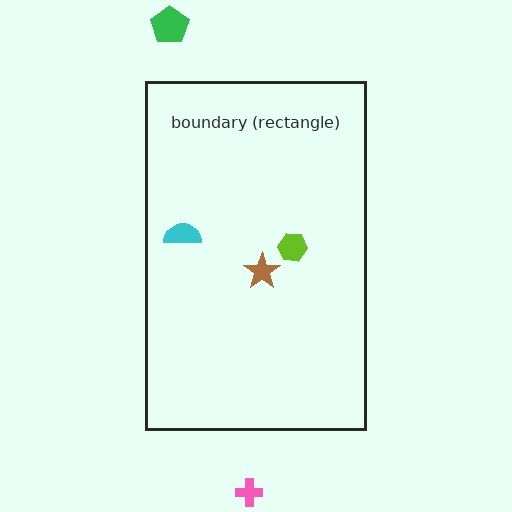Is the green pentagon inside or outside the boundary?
Outside.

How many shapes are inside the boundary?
3 inside, 2 outside.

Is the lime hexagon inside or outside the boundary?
Inside.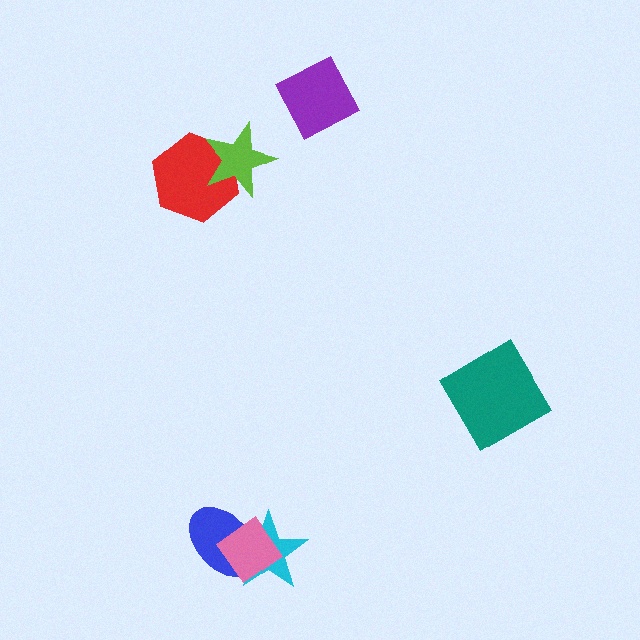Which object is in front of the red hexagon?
The lime star is in front of the red hexagon.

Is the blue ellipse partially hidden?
Yes, it is partially covered by another shape.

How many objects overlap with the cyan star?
2 objects overlap with the cyan star.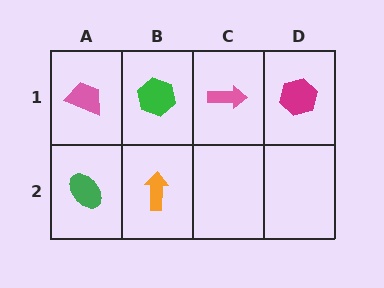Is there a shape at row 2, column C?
No, that cell is empty.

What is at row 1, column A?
A pink trapezoid.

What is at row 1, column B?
A green hexagon.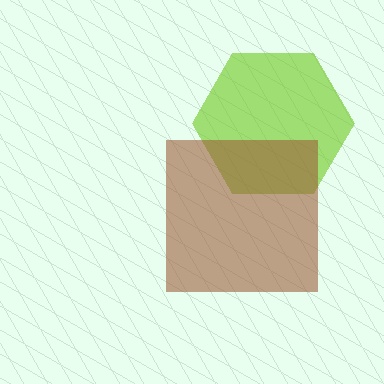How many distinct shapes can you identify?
There are 2 distinct shapes: a lime hexagon, a brown square.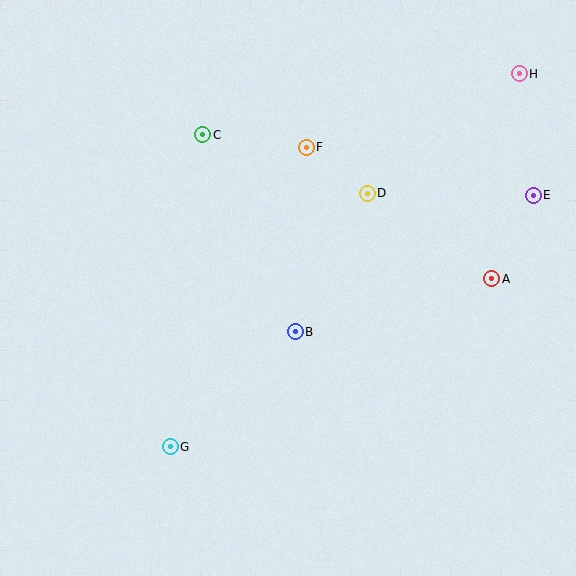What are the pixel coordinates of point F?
Point F is at (306, 147).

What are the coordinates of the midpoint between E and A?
The midpoint between E and A is at (513, 237).